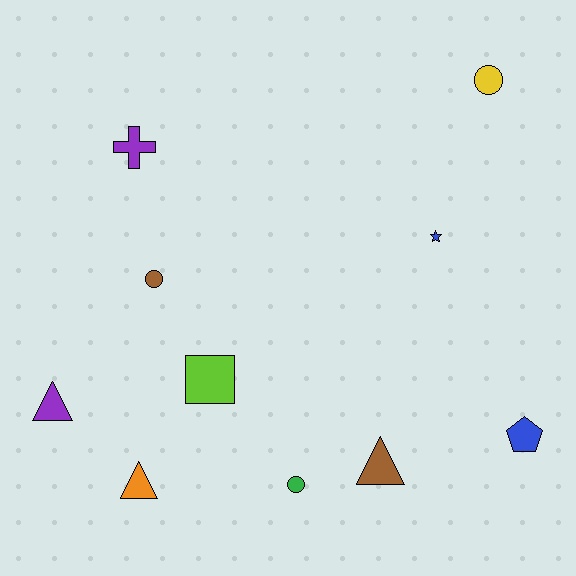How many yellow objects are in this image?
There is 1 yellow object.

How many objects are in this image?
There are 10 objects.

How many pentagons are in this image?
There is 1 pentagon.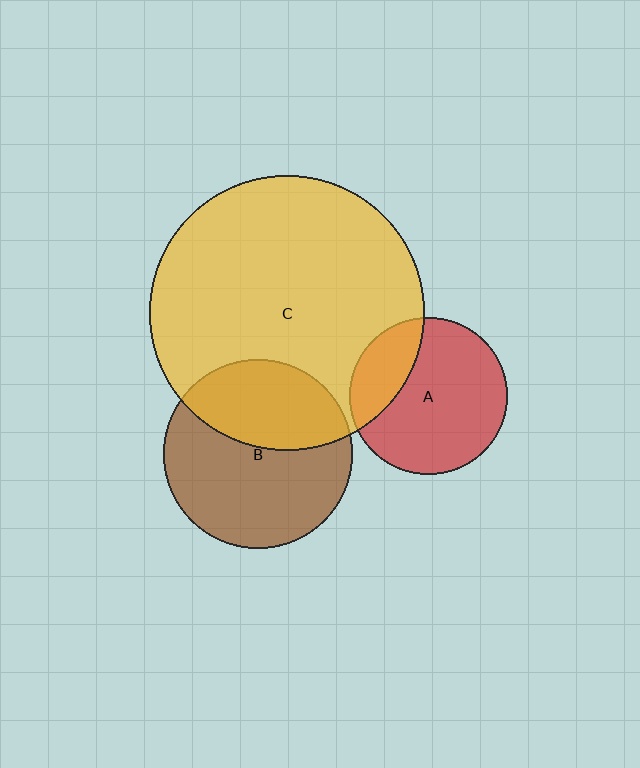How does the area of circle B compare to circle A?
Approximately 1.4 times.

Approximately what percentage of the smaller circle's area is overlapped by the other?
Approximately 40%.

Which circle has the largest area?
Circle C (yellow).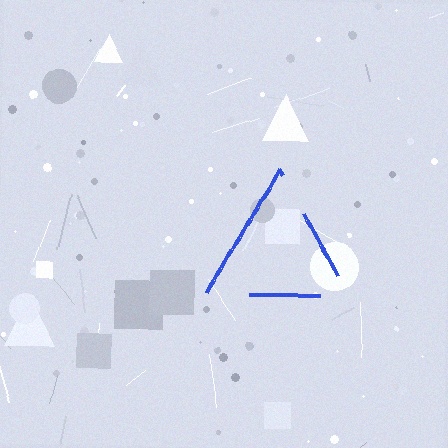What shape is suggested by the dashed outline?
The dashed outline suggests a triangle.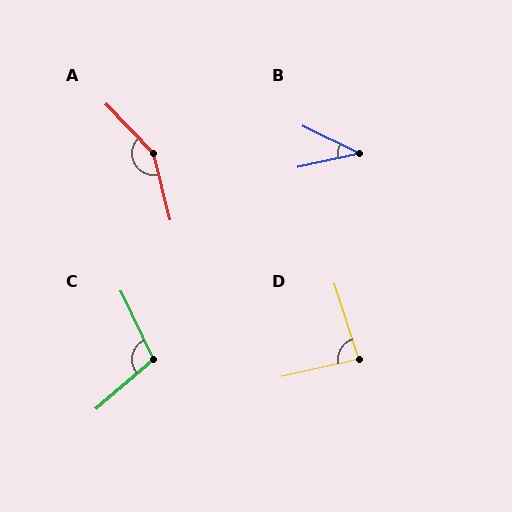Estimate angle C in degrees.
Approximately 105 degrees.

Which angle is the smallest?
B, at approximately 39 degrees.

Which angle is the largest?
A, at approximately 150 degrees.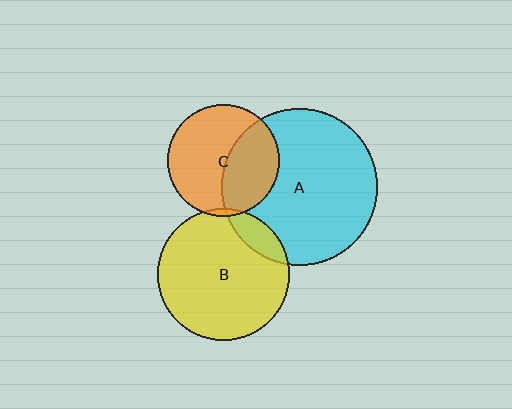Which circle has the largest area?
Circle A (cyan).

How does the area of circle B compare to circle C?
Approximately 1.4 times.